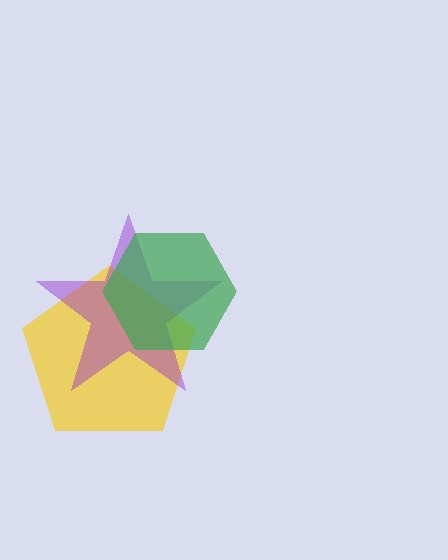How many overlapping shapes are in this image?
There are 3 overlapping shapes in the image.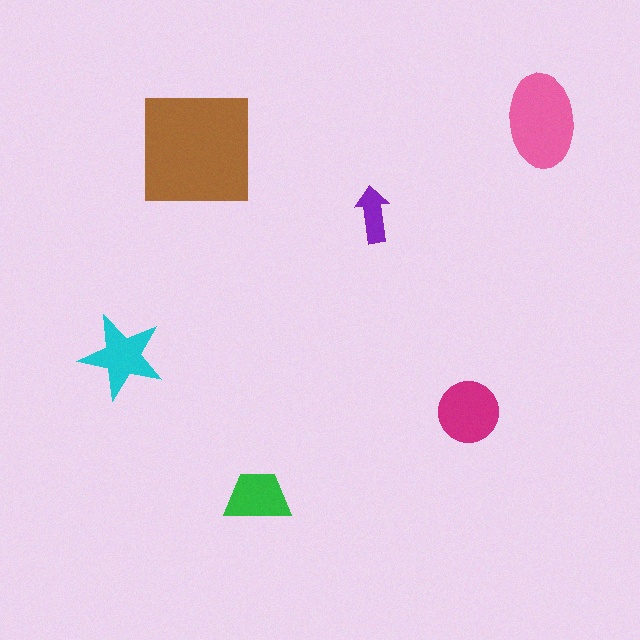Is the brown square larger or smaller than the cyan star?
Larger.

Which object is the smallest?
The purple arrow.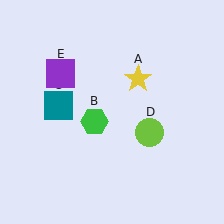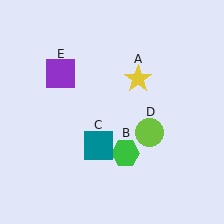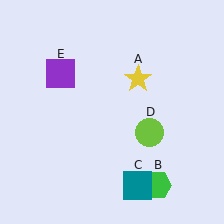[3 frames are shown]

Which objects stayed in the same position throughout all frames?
Yellow star (object A) and lime circle (object D) and purple square (object E) remained stationary.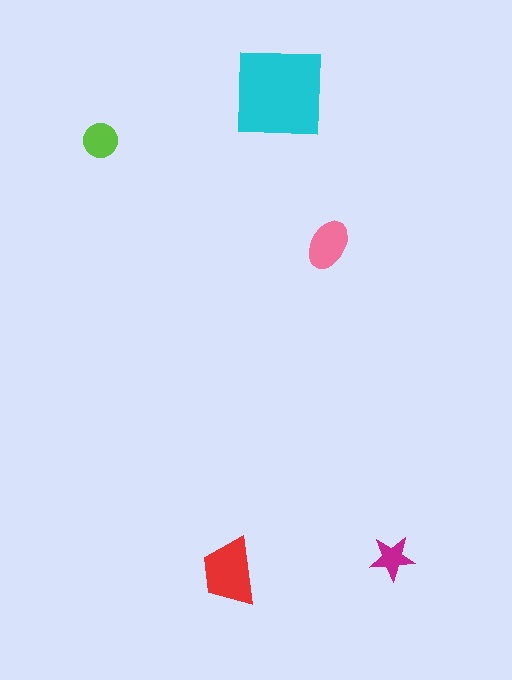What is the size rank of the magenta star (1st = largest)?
5th.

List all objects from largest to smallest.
The cyan square, the red trapezoid, the pink ellipse, the lime circle, the magenta star.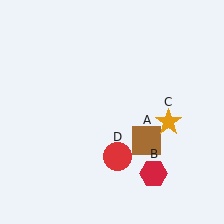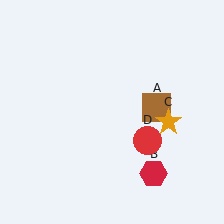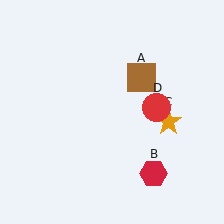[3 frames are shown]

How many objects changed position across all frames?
2 objects changed position: brown square (object A), red circle (object D).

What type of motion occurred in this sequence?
The brown square (object A), red circle (object D) rotated counterclockwise around the center of the scene.